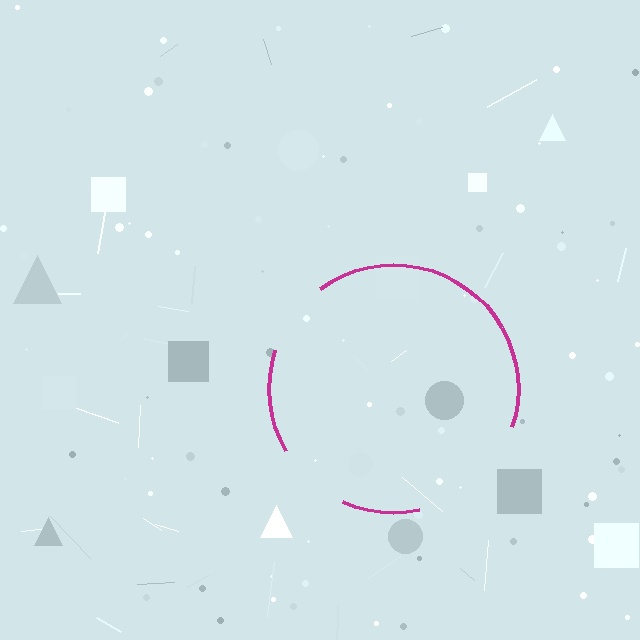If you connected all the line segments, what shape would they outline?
They would outline a circle.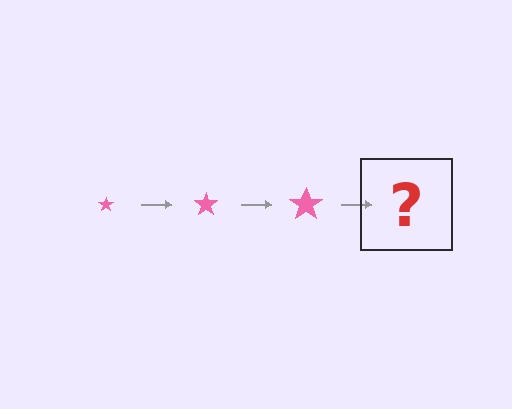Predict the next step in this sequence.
The next step is a pink star, larger than the previous one.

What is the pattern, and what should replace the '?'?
The pattern is that the star gets progressively larger each step. The '?' should be a pink star, larger than the previous one.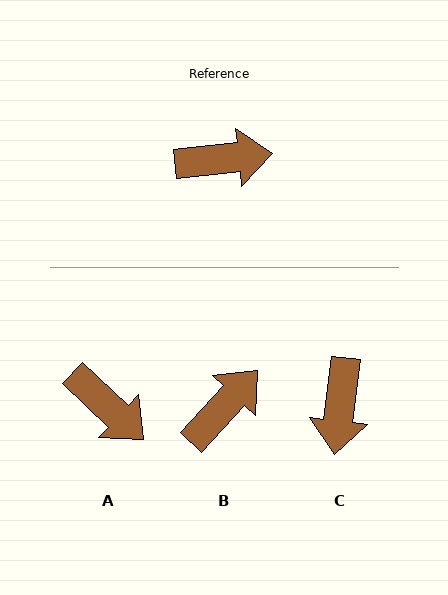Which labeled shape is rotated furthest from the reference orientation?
C, about 103 degrees away.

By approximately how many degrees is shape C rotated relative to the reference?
Approximately 103 degrees clockwise.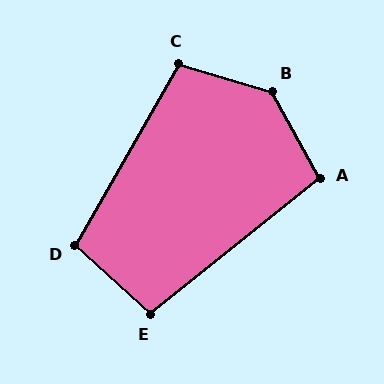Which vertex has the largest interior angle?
B, at approximately 135 degrees.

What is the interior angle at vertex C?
Approximately 103 degrees (obtuse).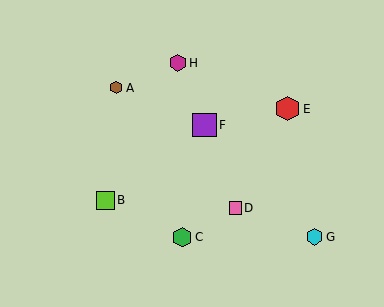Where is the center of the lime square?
The center of the lime square is at (105, 200).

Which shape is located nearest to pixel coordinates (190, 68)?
The magenta hexagon (labeled H) at (178, 63) is nearest to that location.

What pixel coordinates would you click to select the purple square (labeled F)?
Click at (205, 125) to select the purple square F.